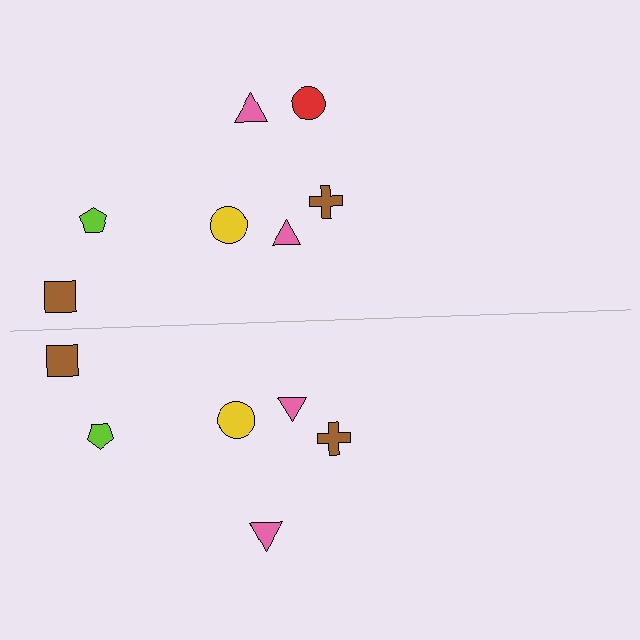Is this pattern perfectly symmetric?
No, the pattern is not perfectly symmetric. A red circle is missing from the bottom side.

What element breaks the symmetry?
A red circle is missing from the bottom side.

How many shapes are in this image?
There are 13 shapes in this image.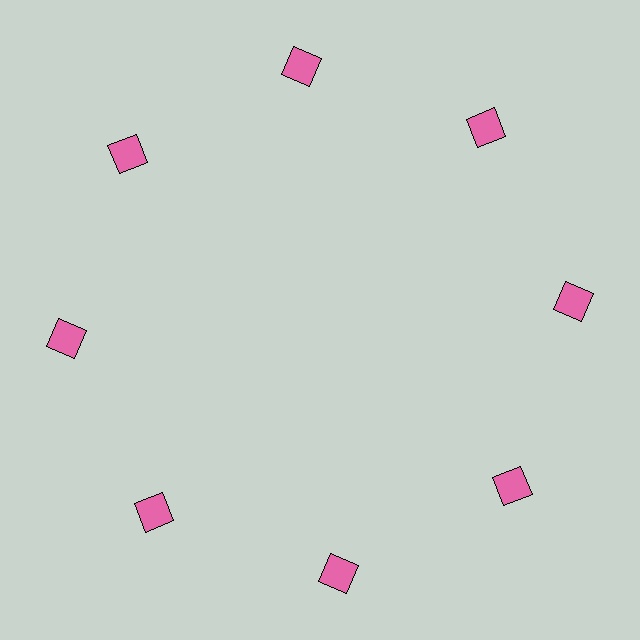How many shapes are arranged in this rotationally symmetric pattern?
There are 8 shapes, arranged in 8 groups of 1.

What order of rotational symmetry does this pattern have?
This pattern has 8-fold rotational symmetry.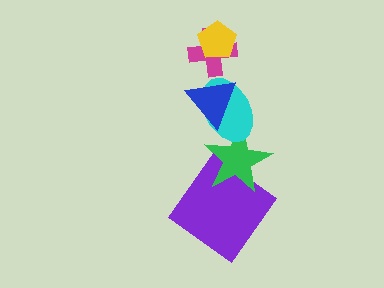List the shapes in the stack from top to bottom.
From top to bottom: the yellow pentagon, the magenta cross, the blue triangle, the cyan ellipse, the green star, the purple diamond.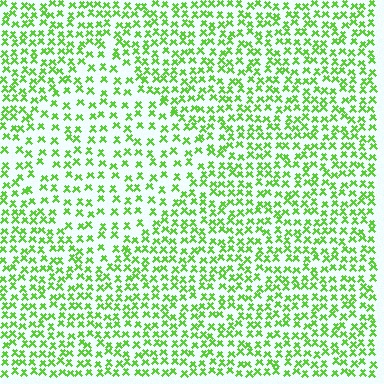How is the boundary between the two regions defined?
The boundary is defined by a change in element density (approximately 1.7x ratio). All elements are the same color, size, and shape.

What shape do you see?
I see a diamond.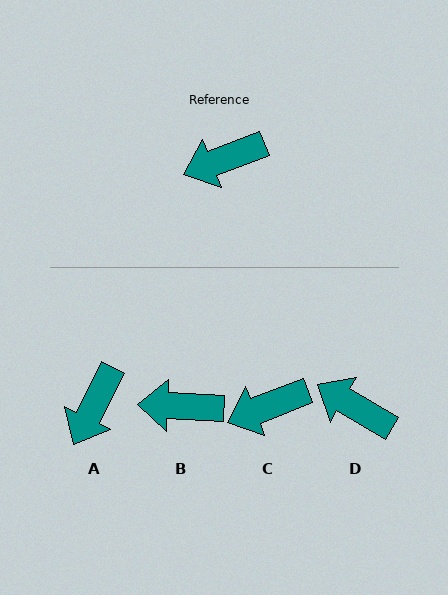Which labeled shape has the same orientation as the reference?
C.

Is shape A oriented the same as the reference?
No, it is off by about 42 degrees.